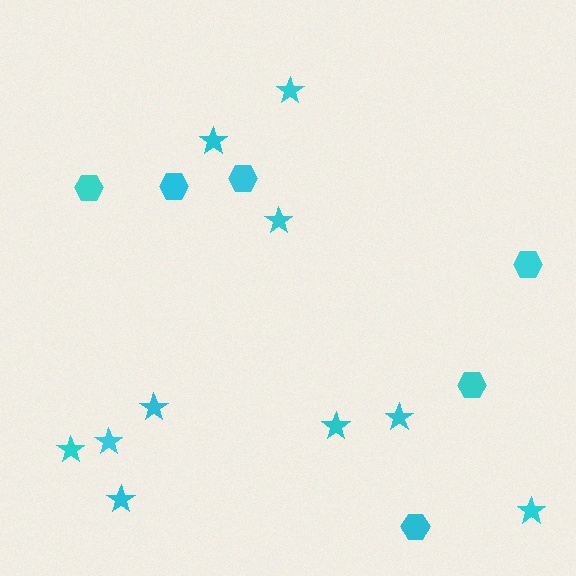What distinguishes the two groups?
There are 2 groups: one group of hexagons (6) and one group of stars (10).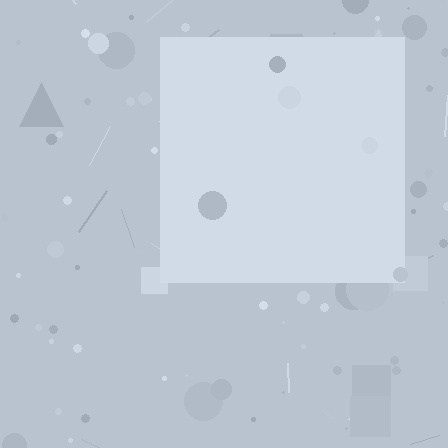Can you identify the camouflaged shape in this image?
The camouflaged shape is a square.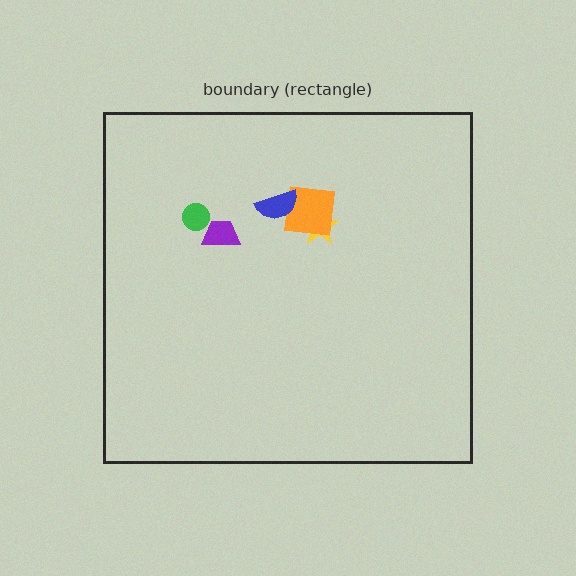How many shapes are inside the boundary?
5 inside, 0 outside.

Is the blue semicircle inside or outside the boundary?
Inside.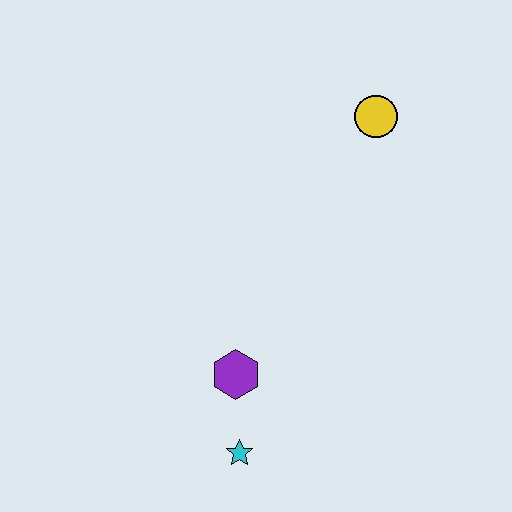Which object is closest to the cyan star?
The purple hexagon is closest to the cyan star.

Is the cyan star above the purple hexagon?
No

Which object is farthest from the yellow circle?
The cyan star is farthest from the yellow circle.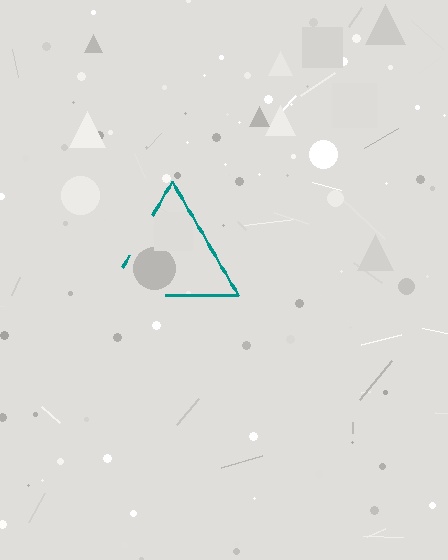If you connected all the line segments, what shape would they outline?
They would outline a triangle.